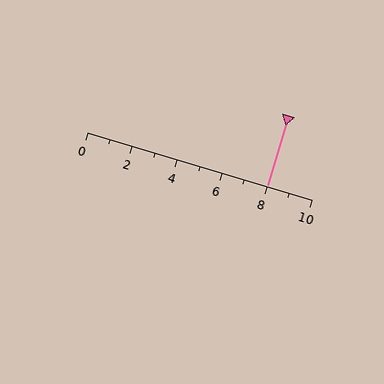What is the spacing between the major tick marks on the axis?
The major ticks are spaced 2 apart.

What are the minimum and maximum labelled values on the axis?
The axis runs from 0 to 10.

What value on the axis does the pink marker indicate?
The marker indicates approximately 8.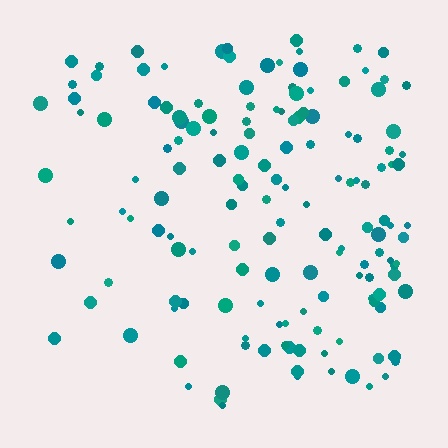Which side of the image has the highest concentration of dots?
The right.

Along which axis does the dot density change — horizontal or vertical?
Horizontal.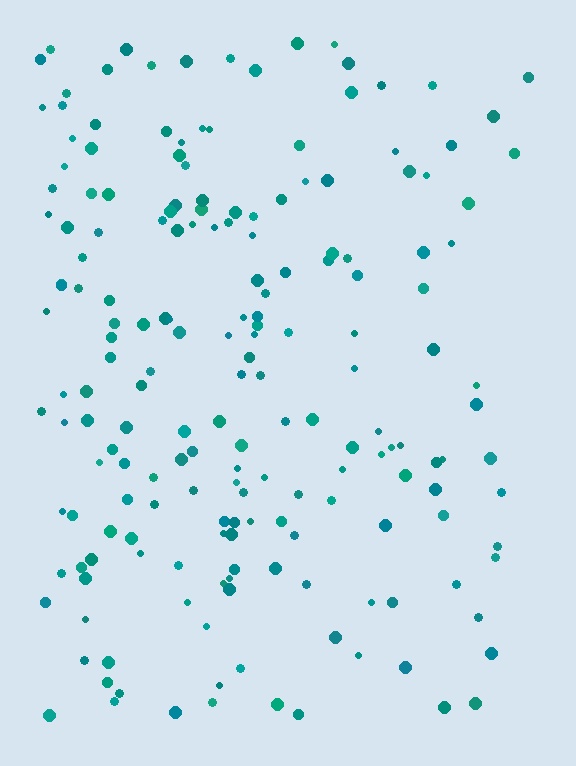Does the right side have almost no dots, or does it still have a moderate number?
Still a moderate number, just noticeably fewer than the left.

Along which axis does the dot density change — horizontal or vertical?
Horizontal.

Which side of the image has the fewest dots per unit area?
The right.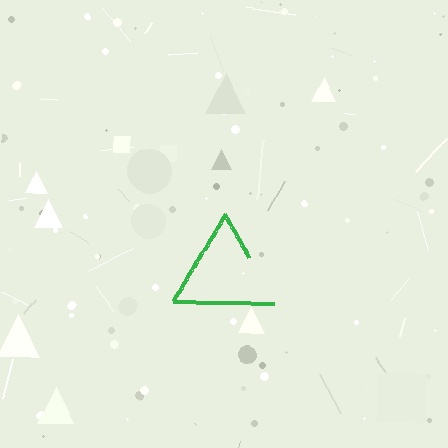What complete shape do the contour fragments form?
The contour fragments form a triangle.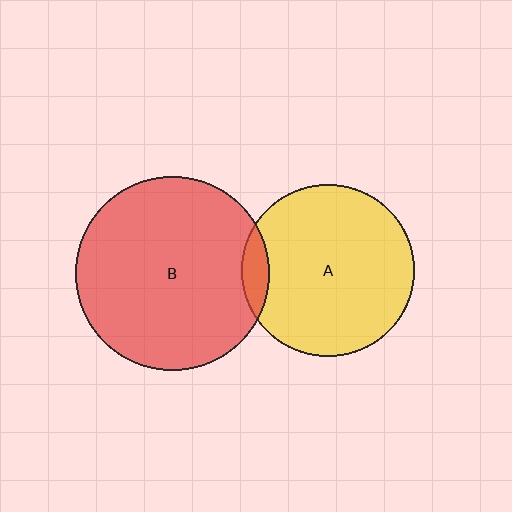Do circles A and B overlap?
Yes.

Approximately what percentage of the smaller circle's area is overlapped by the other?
Approximately 10%.